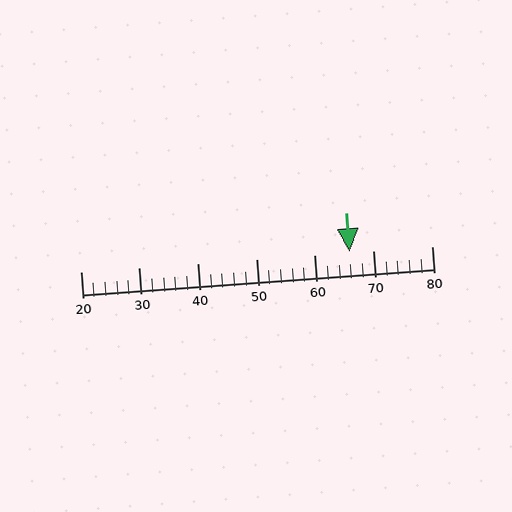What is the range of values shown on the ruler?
The ruler shows values from 20 to 80.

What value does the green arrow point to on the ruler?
The green arrow points to approximately 66.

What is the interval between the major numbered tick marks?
The major tick marks are spaced 10 units apart.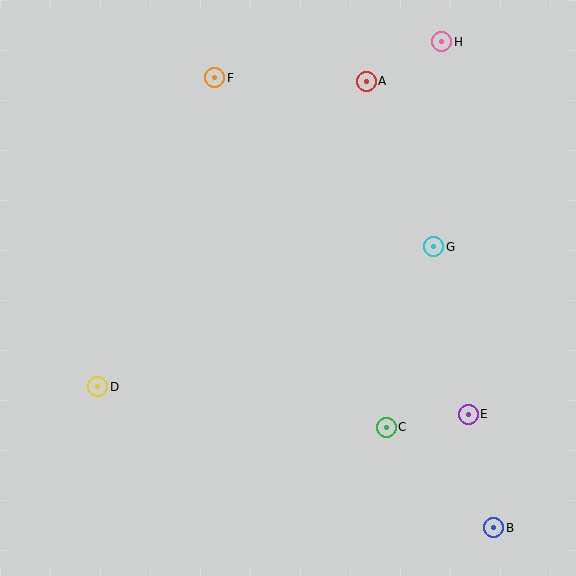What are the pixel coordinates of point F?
Point F is at (215, 78).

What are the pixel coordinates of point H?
Point H is at (442, 42).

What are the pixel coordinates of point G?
Point G is at (434, 247).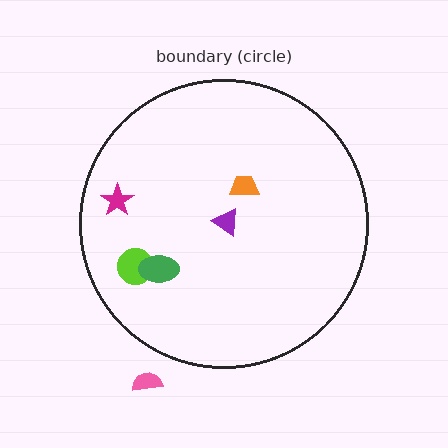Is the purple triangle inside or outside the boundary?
Inside.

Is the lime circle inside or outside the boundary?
Inside.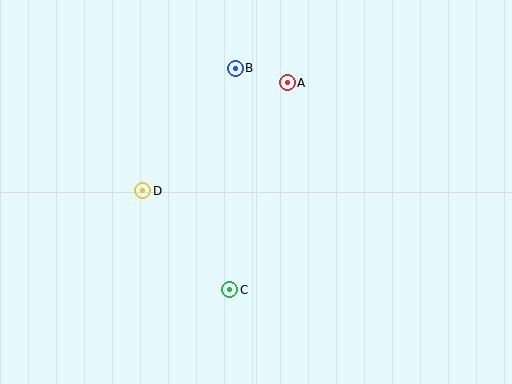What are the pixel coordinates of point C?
Point C is at (230, 290).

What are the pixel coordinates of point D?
Point D is at (143, 191).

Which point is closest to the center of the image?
Point C at (230, 290) is closest to the center.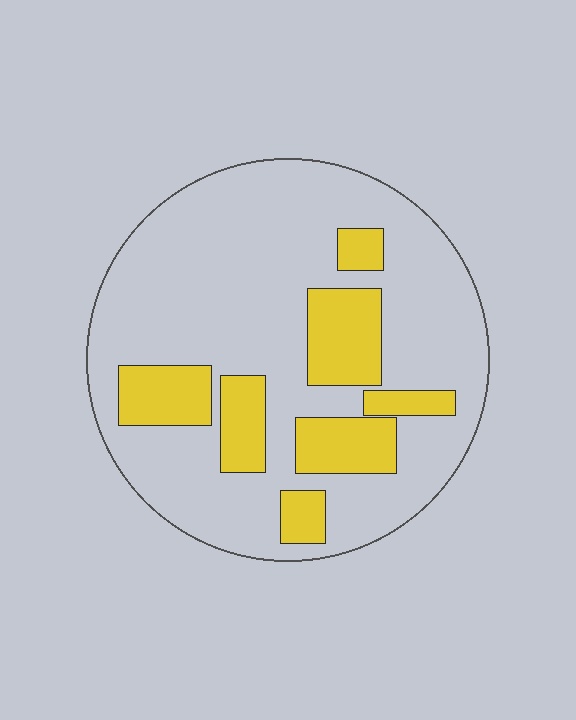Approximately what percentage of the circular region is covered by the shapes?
Approximately 25%.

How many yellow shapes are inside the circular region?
7.